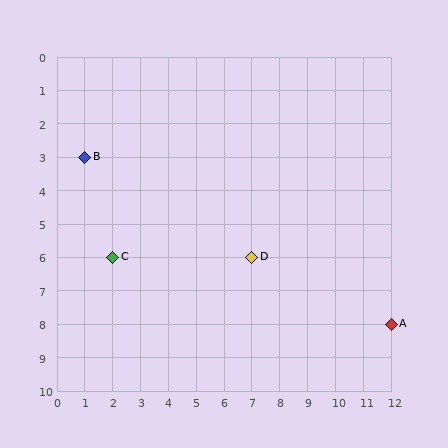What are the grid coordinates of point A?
Point A is at grid coordinates (12, 8).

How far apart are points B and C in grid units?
Points B and C are 1 column and 3 rows apart (about 3.2 grid units diagonally).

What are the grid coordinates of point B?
Point B is at grid coordinates (1, 3).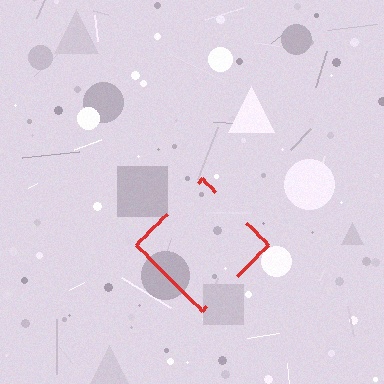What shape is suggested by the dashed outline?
The dashed outline suggests a diamond.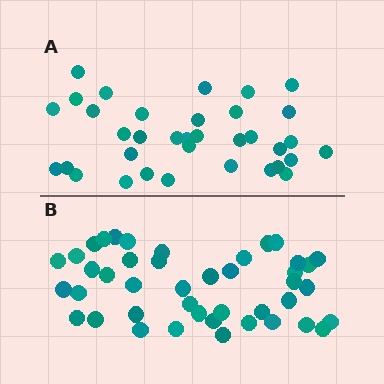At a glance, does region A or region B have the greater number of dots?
Region B (the bottom region) has more dots.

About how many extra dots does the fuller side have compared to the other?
Region B has roughly 8 or so more dots than region A.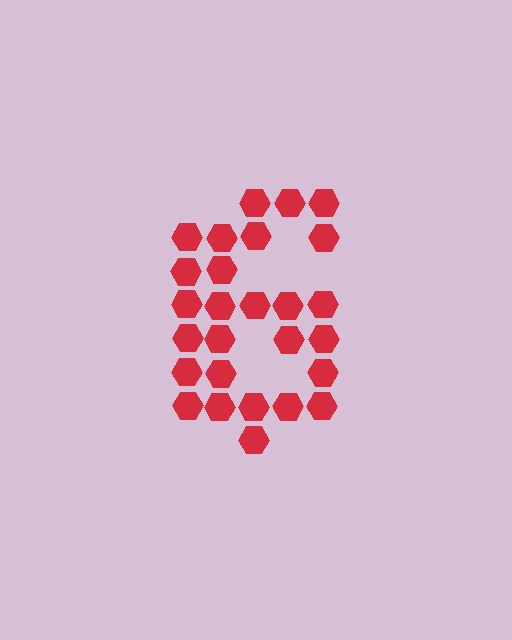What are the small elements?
The small elements are hexagons.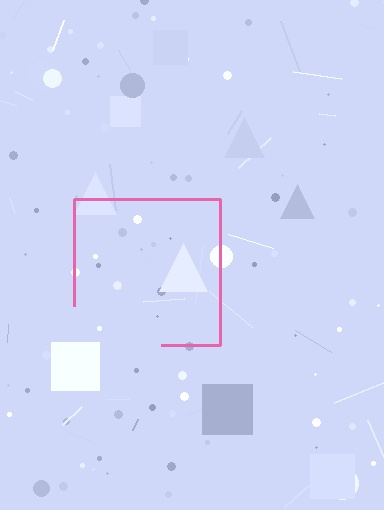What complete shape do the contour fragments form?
The contour fragments form a square.